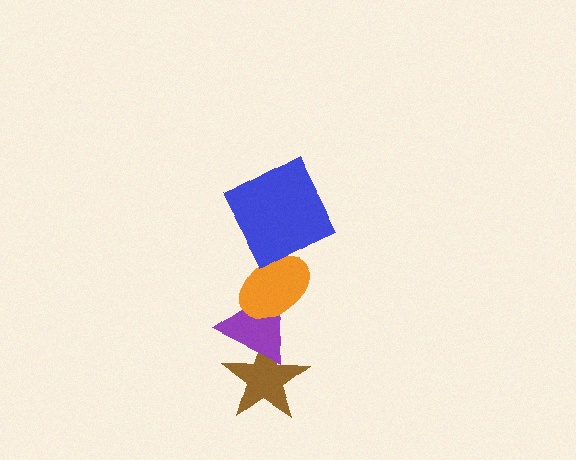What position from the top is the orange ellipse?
The orange ellipse is 2nd from the top.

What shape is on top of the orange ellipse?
The blue square is on top of the orange ellipse.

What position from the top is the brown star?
The brown star is 4th from the top.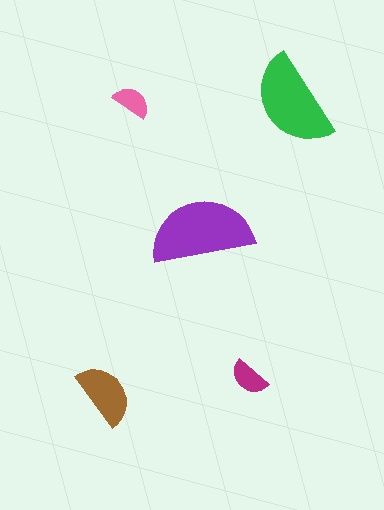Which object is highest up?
The pink semicircle is topmost.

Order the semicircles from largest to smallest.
the purple one, the green one, the brown one, the magenta one, the pink one.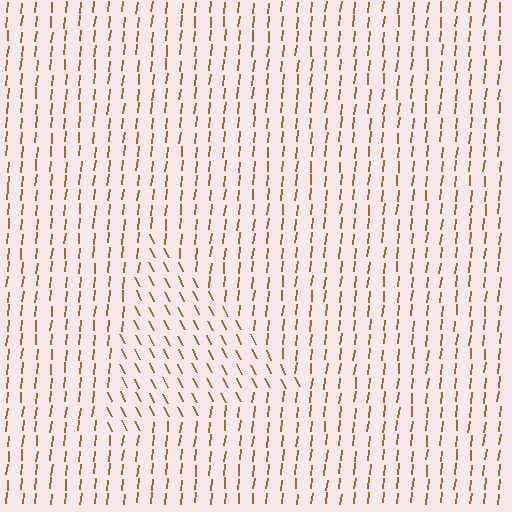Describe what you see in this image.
The image is filled with small brown line segments. A triangle region in the image has lines oriented differently from the surrounding lines, creating a visible texture boundary.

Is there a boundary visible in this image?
Yes, there is a texture boundary formed by a change in line orientation.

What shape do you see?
I see a triangle.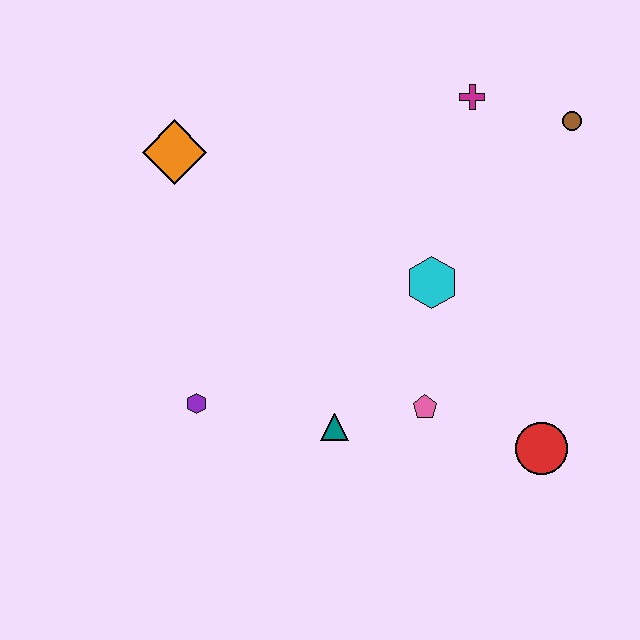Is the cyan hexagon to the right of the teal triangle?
Yes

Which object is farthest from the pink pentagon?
The orange diamond is farthest from the pink pentagon.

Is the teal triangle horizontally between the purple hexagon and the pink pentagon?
Yes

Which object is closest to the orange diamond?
The purple hexagon is closest to the orange diamond.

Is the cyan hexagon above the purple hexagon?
Yes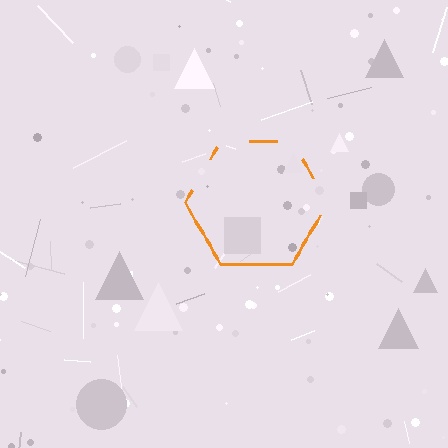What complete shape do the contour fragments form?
The contour fragments form a hexagon.